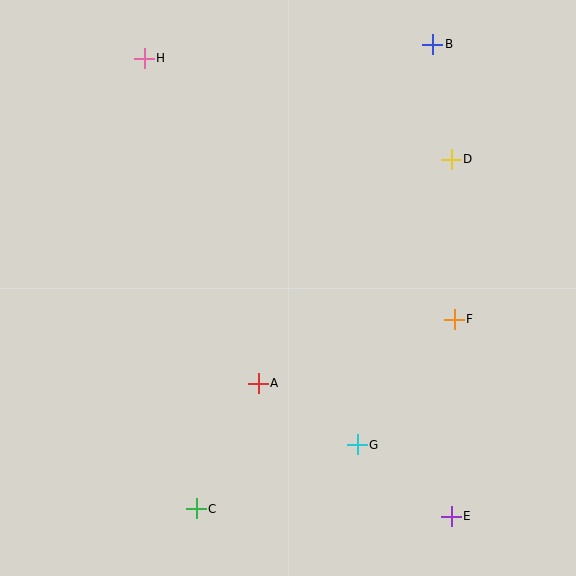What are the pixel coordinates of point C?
Point C is at (196, 509).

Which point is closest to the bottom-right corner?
Point E is closest to the bottom-right corner.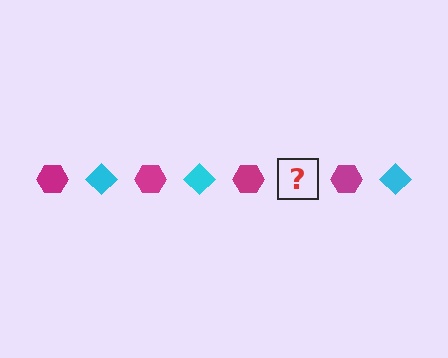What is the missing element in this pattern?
The missing element is a cyan diamond.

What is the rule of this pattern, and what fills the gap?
The rule is that the pattern alternates between magenta hexagon and cyan diamond. The gap should be filled with a cyan diamond.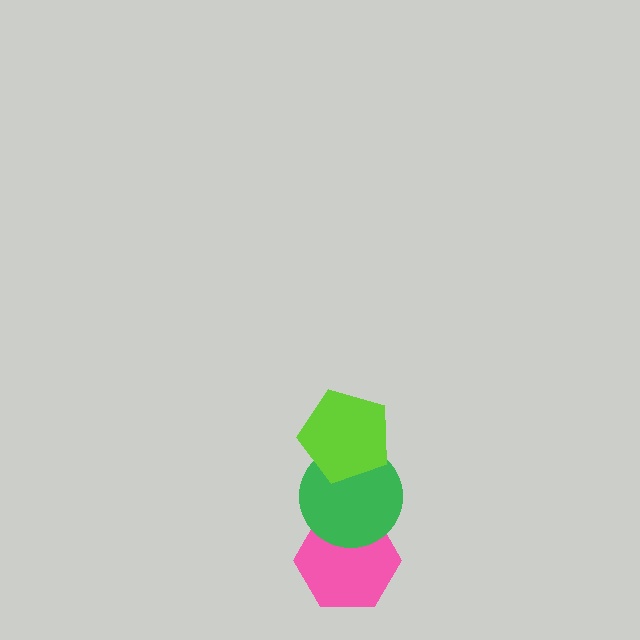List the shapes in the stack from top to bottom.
From top to bottom: the lime pentagon, the green circle, the pink hexagon.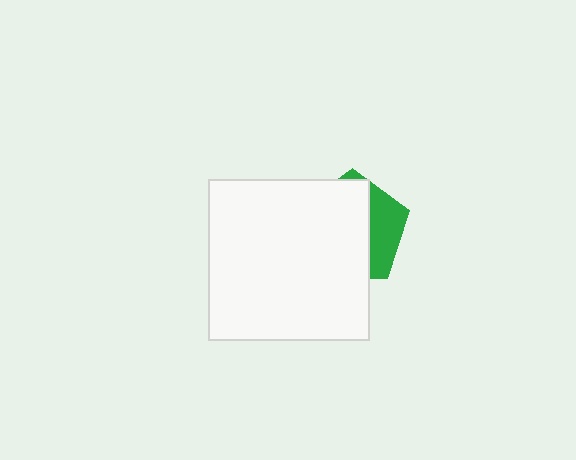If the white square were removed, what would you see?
You would see the complete green pentagon.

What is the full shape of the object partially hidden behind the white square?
The partially hidden object is a green pentagon.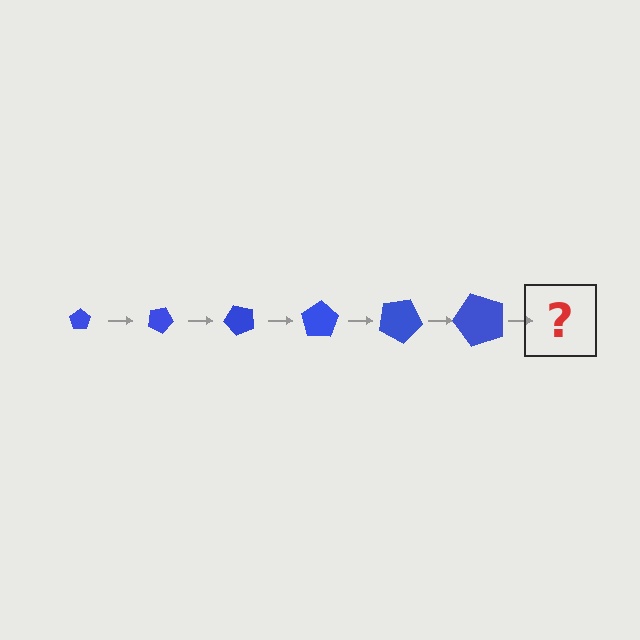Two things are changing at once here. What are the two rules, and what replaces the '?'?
The two rules are that the pentagon grows larger each step and it rotates 25 degrees each step. The '?' should be a pentagon, larger than the previous one and rotated 150 degrees from the start.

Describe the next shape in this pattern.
It should be a pentagon, larger than the previous one and rotated 150 degrees from the start.